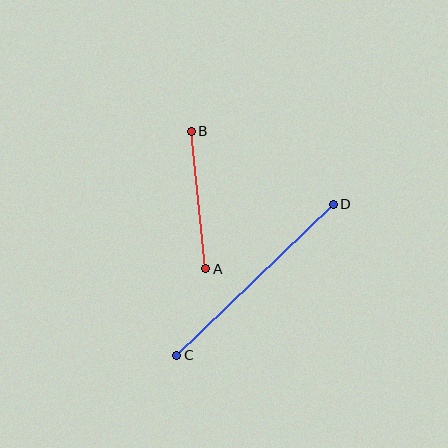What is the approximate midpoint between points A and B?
The midpoint is at approximately (198, 200) pixels.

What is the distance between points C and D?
The distance is approximately 218 pixels.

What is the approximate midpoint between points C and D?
The midpoint is at approximately (255, 280) pixels.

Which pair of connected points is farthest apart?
Points C and D are farthest apart.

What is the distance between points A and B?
The distance is approximately 138 pixels.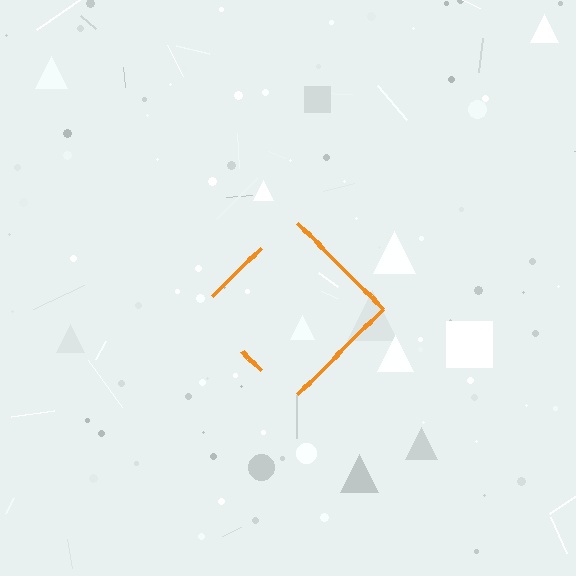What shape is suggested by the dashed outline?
The dashed outline suggests a diamond.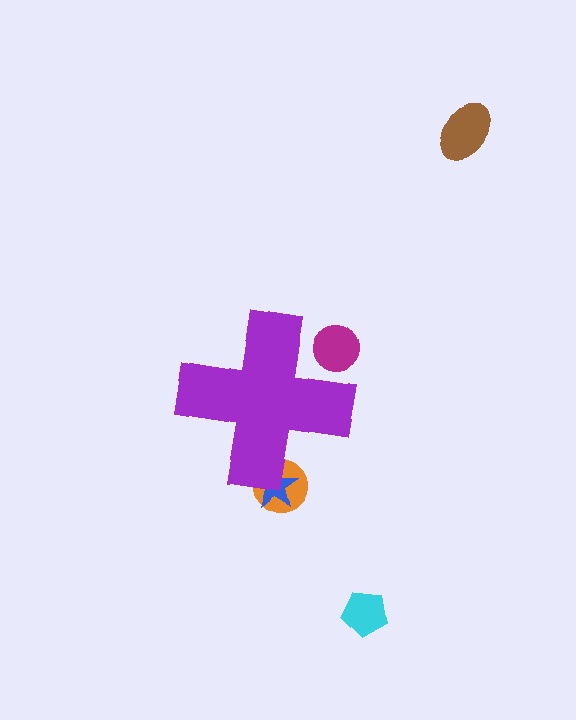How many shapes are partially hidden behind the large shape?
3 shapes are partially hidden.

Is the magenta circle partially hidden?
Yes, the magenta circle is partially hidden behind the purple cross.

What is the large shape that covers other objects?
A purple cross.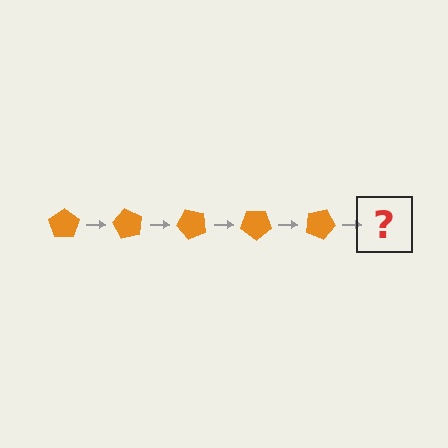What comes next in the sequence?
The next element should be an orange pentagon rotated 300 degrees.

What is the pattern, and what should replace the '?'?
The pattern is that the pentagon rotates 60 degrees each step. The '?' should be an orange pentagon rotated 300 degrees.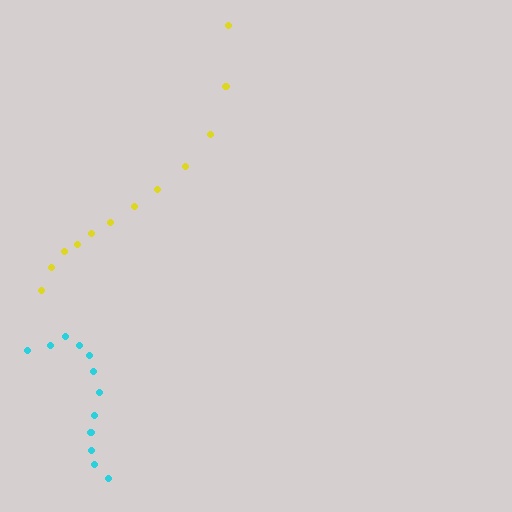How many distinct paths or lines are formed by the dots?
There are 2 distinct paths.